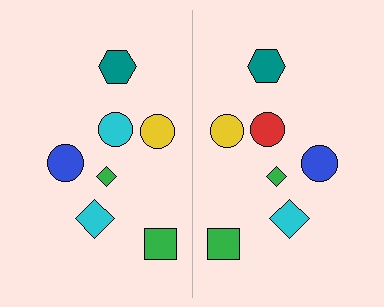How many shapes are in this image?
There are 14 shapes in this image.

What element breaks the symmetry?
The red circle on the right side breaks the symmetry — its mirror counterpart is cyan.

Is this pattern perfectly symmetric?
No, the pattern is not perfectly symmetric. The red circle on the right side breaks the symmetry — its mirror counterpart is cyan.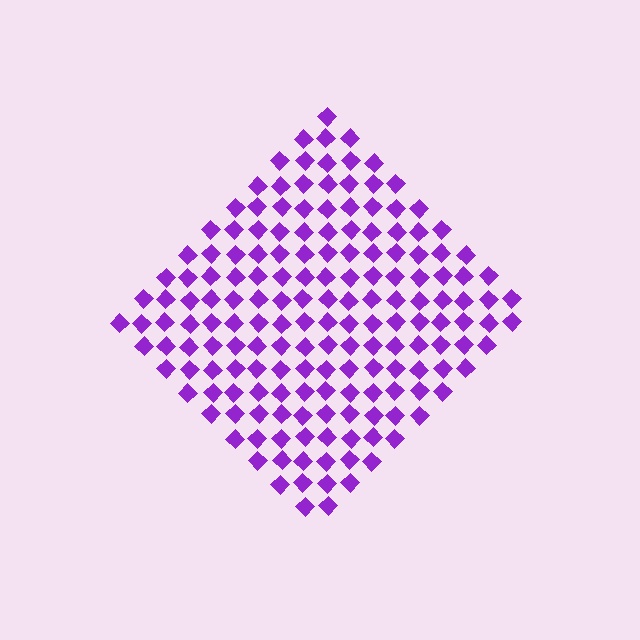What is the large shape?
The large shape is a diamond.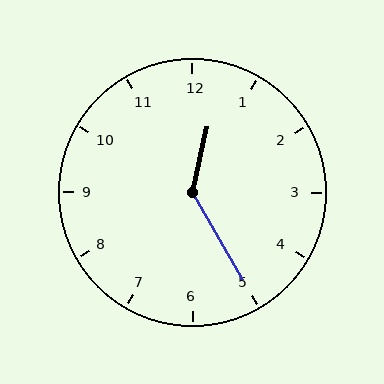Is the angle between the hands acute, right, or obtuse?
It is obtuse.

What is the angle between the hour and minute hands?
Approximately 138 degrees.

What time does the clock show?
12:25.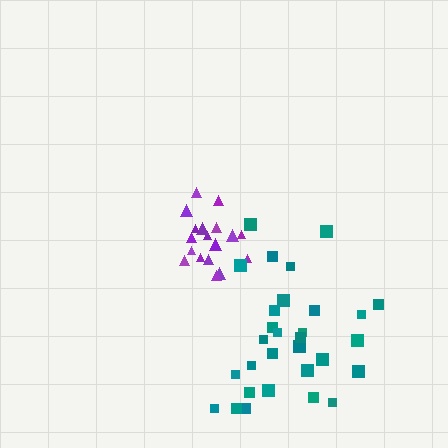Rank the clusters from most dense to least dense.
purple, teal.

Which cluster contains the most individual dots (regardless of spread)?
Teal (30).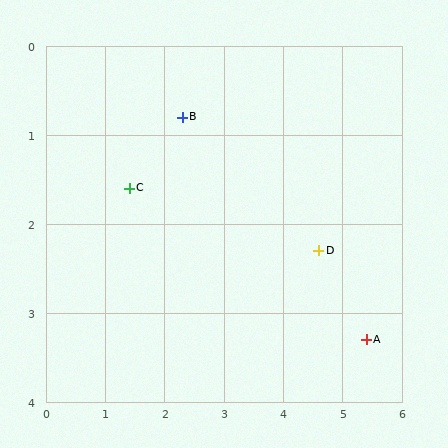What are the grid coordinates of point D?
Point D is at approximately (4.6, 2.3).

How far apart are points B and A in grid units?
Points B and A are about 4.0 grid units apart.